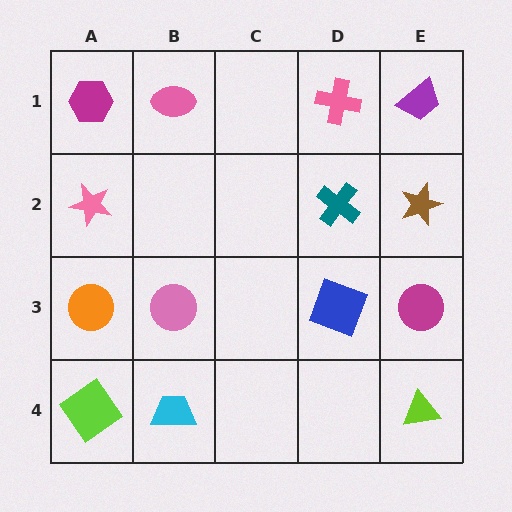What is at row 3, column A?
An orange circle.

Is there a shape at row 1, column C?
No, that cell is empty.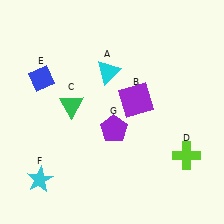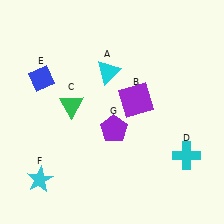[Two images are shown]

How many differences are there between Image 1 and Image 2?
There is 1 difference between the two images.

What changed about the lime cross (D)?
In Image 1, D is lime. In Image 2, it changed to cyan.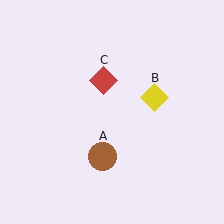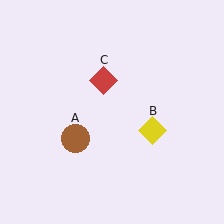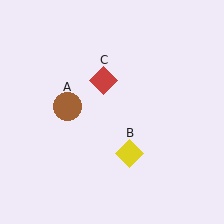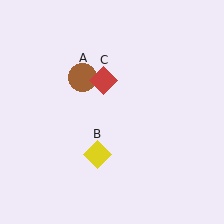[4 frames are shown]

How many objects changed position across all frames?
2 objects changed position: brown circle (object A), yellow diamond (object B).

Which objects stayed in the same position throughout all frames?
Red diamond (object C) remained stationary.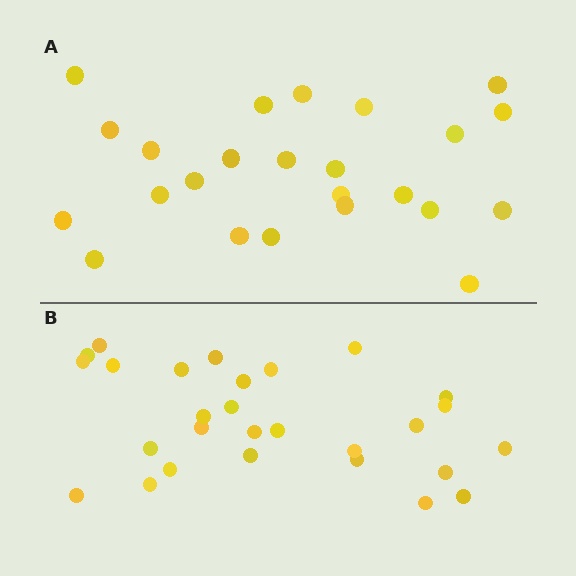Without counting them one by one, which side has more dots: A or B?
Region B (the bottom region) has more dots.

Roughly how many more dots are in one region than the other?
Region B has about 4 more dots than region A.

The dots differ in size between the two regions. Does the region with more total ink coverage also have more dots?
No. Region A has more total ink coverage because its dots are larger, but region B actually contains more individual dots. Total area can be misleading — the number of items is what matters here.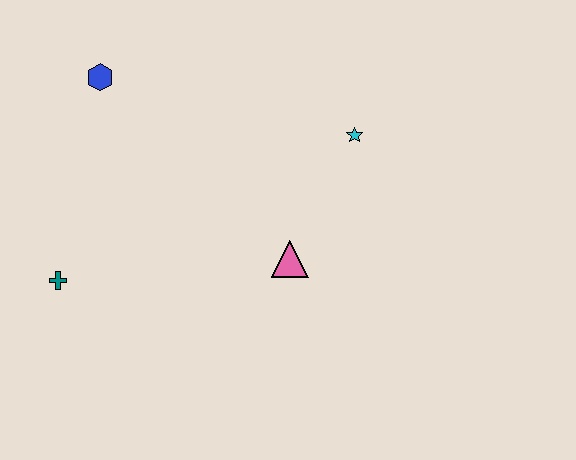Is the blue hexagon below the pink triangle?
No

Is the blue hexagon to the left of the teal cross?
No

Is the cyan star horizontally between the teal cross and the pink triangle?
No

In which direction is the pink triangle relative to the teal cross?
The pink triangle is to the right of the teal cross.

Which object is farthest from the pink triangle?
The blue hexagon is farthest from the pink triangle.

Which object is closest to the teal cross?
The blue hexagon is closest to the teal cross.